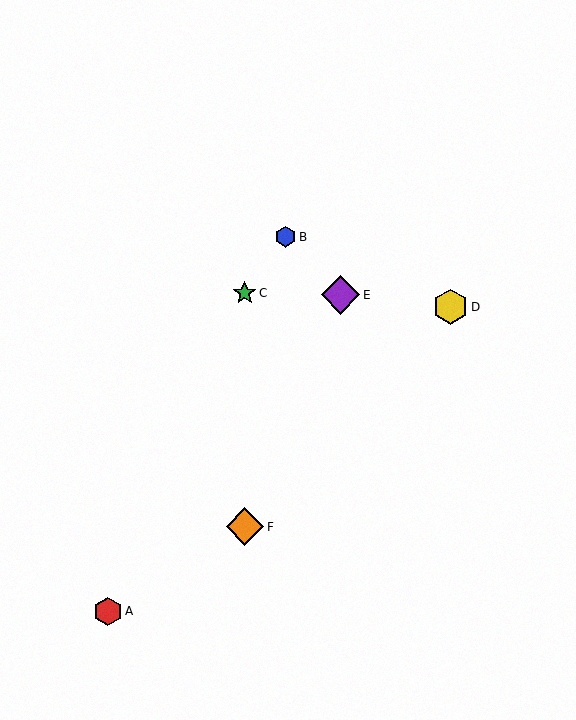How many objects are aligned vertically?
2 objects (C, F) are aligned vertically.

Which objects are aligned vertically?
Objects C, F are aligned vertically.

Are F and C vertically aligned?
Yes, both are at x≈245.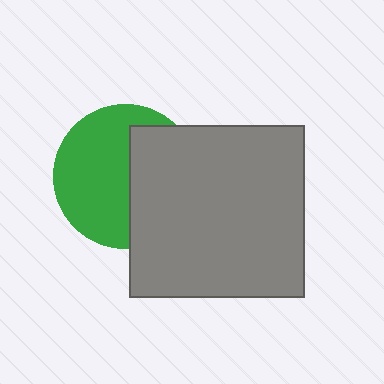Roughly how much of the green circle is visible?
About half of it is visible (roughly 58%).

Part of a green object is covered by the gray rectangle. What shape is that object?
It is a circle.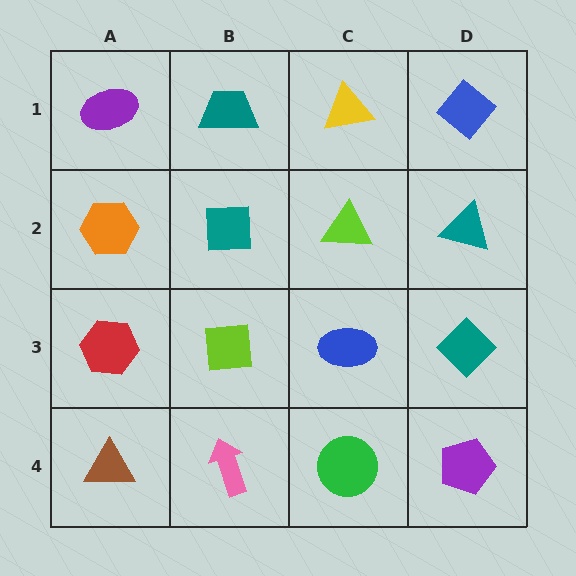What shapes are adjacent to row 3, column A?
An orange hexagon (row 2, column A), a brown triangle (row 4, column A), a lime square (row 3, column B).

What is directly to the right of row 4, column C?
A purple pentagon.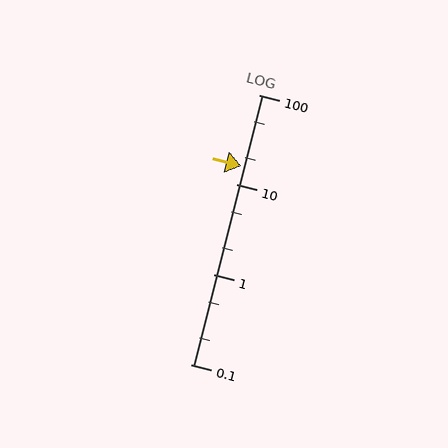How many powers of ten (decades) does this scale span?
The scale spans 3 decades, from 0.1 to 100.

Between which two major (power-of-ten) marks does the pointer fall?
The pointer is between 10 and 100.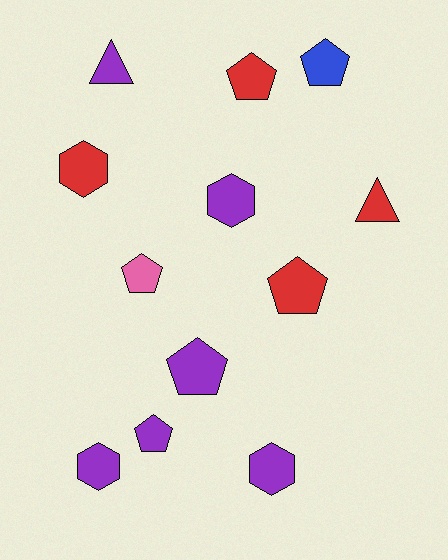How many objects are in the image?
There are 12 objects.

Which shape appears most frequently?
Pentagon, with 6 objects.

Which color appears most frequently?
Purple, with 6 objects.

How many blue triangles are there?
There are no blue triangles.